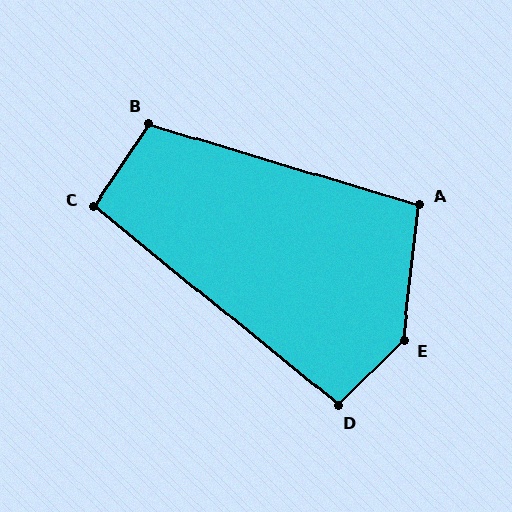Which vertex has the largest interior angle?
E, at approximately 141 degrees.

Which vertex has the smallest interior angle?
C, at approximately 95 degrees.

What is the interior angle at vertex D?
Approximately 96 degrees (obtuse).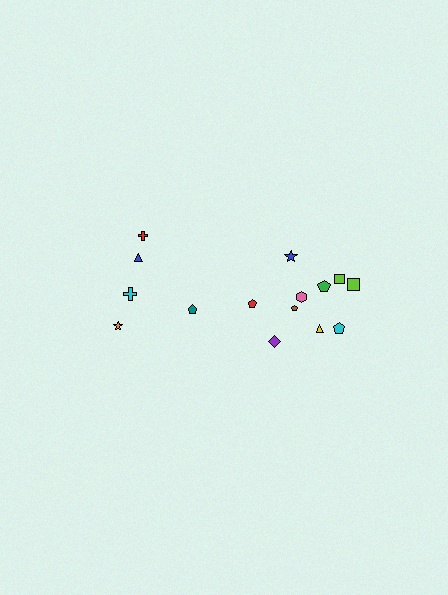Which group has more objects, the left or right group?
The right group.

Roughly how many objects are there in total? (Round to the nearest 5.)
Roughly 15 objects in total.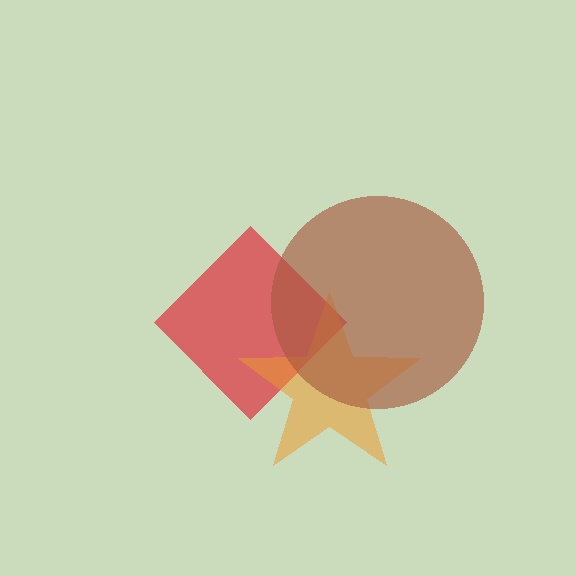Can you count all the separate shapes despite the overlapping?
Yes, there are 3 separate shapes.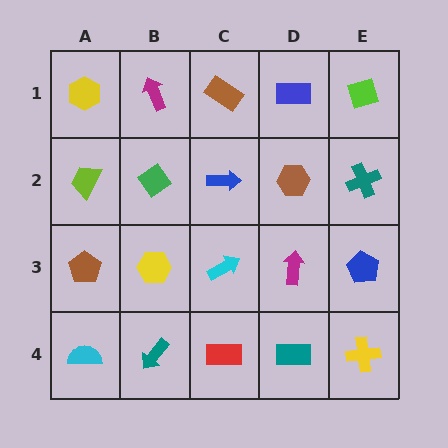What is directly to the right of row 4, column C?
A teal rectangle.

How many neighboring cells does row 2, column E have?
3.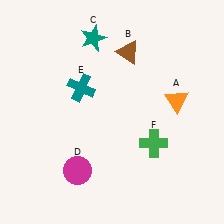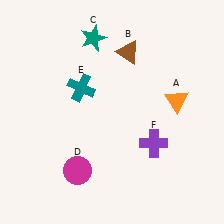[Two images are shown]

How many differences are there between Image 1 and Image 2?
There is 1 difference between the two images.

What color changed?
The cross (F) changed from green in Image 1 to purple in Image 2.